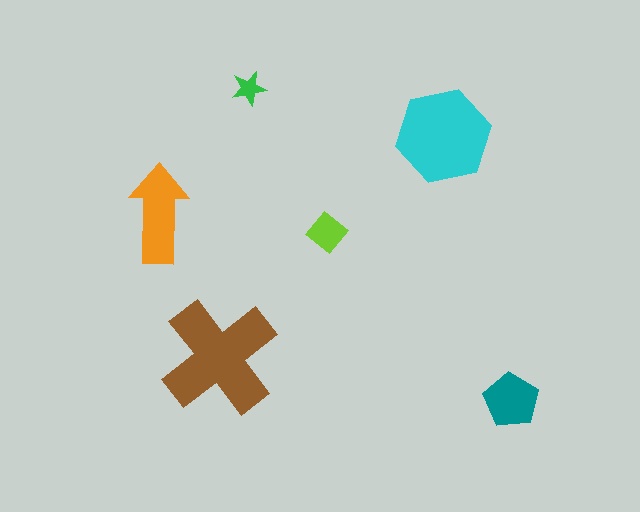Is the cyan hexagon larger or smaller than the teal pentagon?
Larger.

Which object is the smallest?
The green star.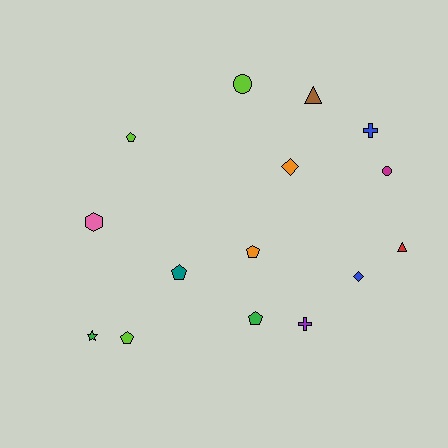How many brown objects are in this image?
There is 1 brown object.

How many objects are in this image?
There are 15 objects.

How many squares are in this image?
There are no squares.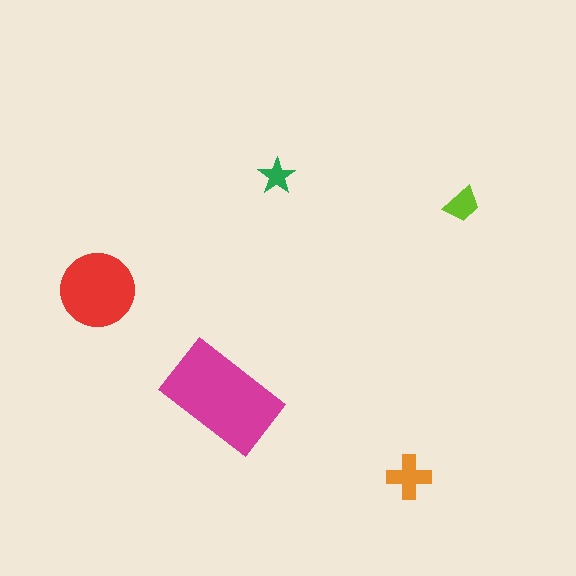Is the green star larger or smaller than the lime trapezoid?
Smaller.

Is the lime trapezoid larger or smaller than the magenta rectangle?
Smaller.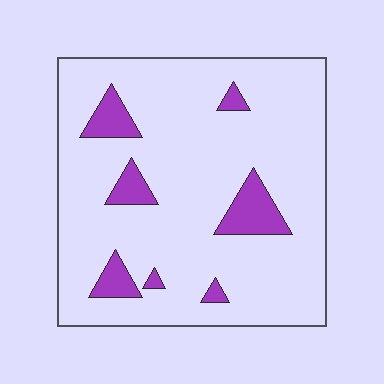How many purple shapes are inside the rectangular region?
7.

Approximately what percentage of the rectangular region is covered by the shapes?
Approximately 10%.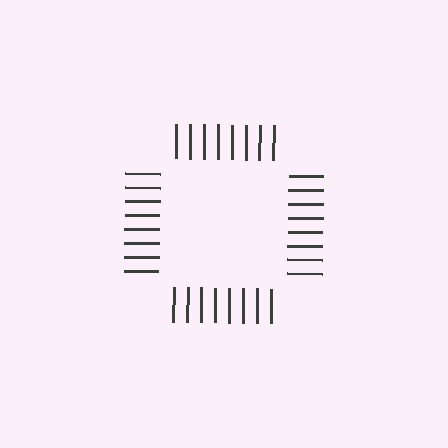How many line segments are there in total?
32 — 8 along each of the 4 edges.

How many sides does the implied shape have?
4 sides — the line-ends trace a square.